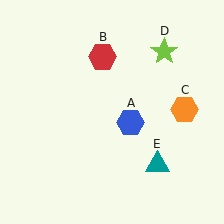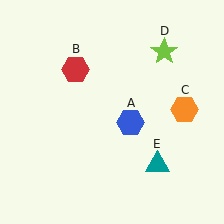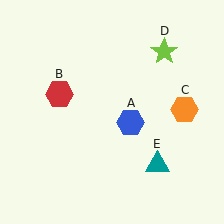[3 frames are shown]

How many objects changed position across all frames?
1 object changed position: red hexagon (object B).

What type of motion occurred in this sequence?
The red hexagon (object B) rotated counterclockwise around the center of the scene.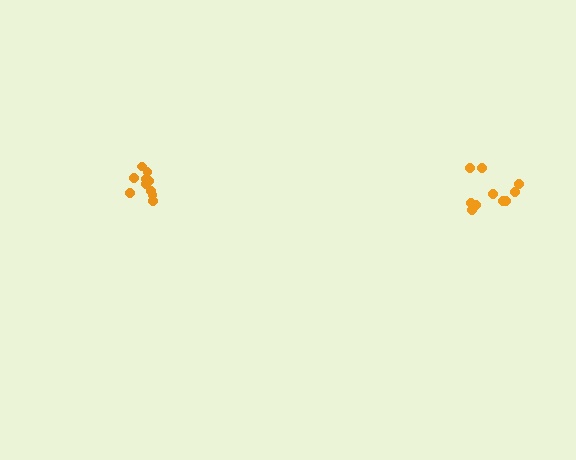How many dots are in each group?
Group 1: 10 dots, Group 2: 11 dots (21 total).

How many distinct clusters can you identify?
There are 2 distinct clusters.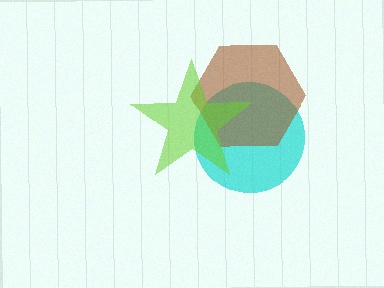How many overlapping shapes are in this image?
There are 3 overlapping shapes in the image.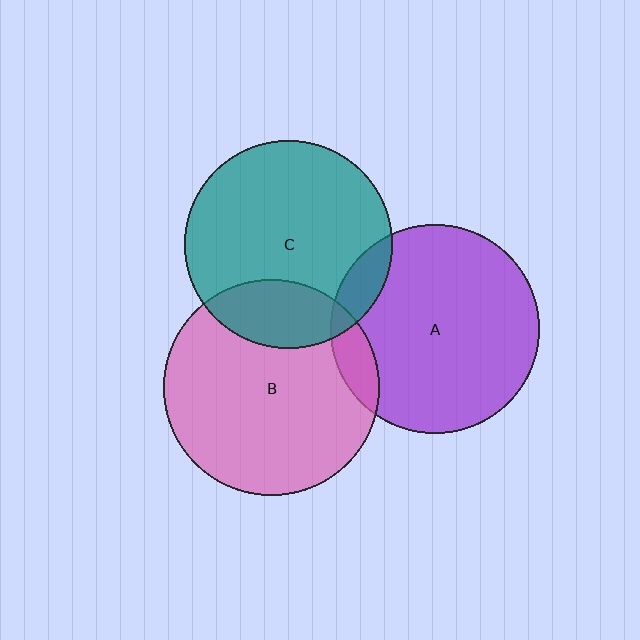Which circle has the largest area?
Circle B (pink).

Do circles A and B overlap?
Yes.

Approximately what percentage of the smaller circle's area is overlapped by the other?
Approximately 10%.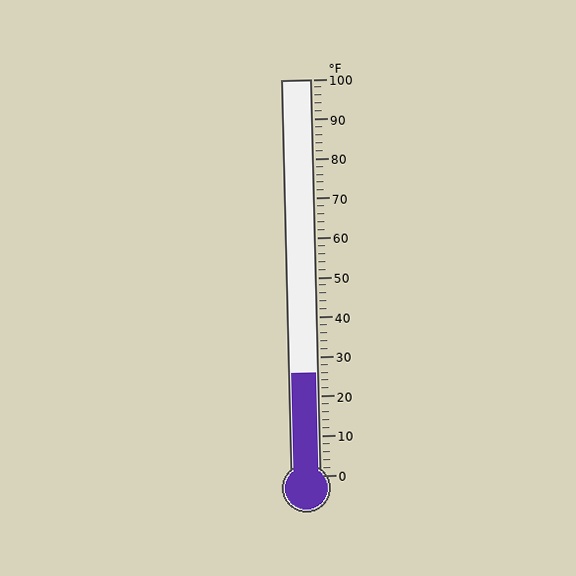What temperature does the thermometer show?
The thermometer shows approximately 26°F.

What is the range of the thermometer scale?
The thermometer scale ranges from 0°F to 100°F.